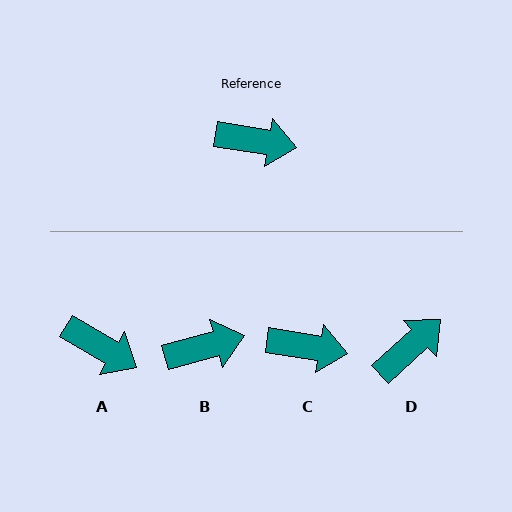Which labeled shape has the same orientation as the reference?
C.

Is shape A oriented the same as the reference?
No, it is off by about 21 degrees.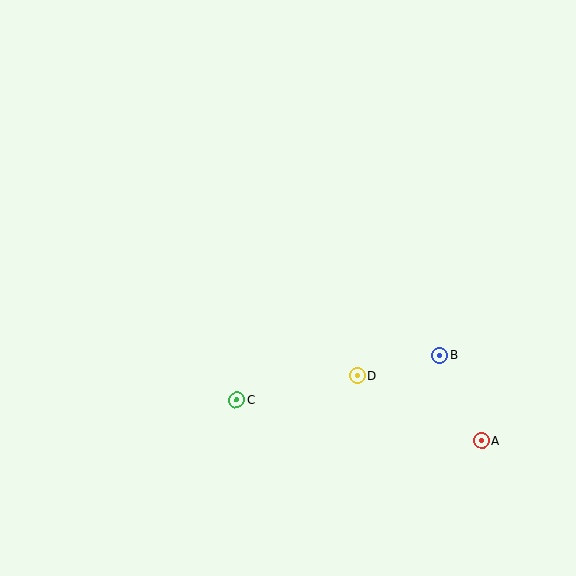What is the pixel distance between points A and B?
The distance between A and B is 96 pixels.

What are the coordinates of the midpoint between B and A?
The midpoint between B and A is at (461, 398).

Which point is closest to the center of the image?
Point D at (357, 376) is closest to the center.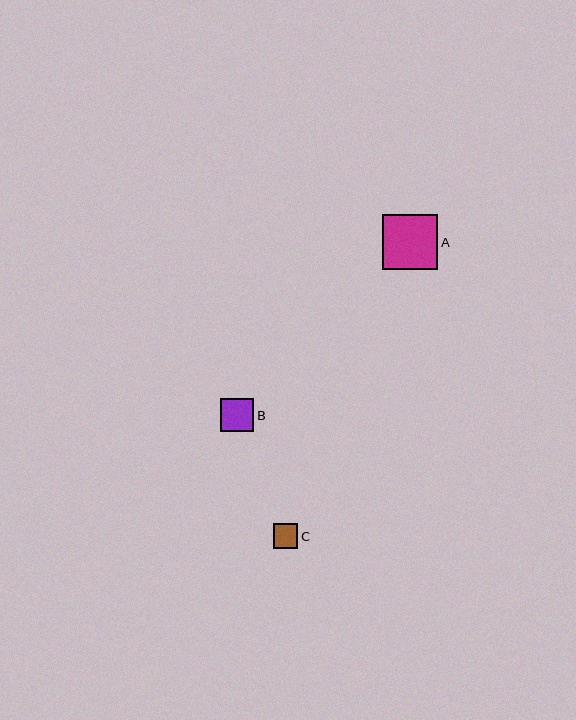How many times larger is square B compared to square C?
Square B is approximately 1.4 times the size of square C.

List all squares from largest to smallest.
From largest to smallest: A, B, C.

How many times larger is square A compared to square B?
Square A is approximately 1.6 times the size of square B.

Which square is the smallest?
Square C is the smallest with a size of approximately 24 pixels.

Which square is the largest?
Square A is the largest with a size of approximately 55 pixels.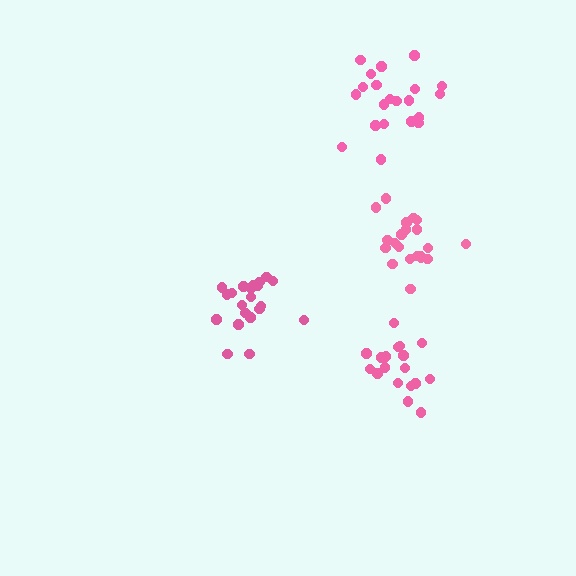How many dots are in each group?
Group 1: 21 dots, Group 2: 18 dots, Group 3: 21 dots, Group 4: 21 dots (81 total).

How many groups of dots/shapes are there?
There are 4 groups.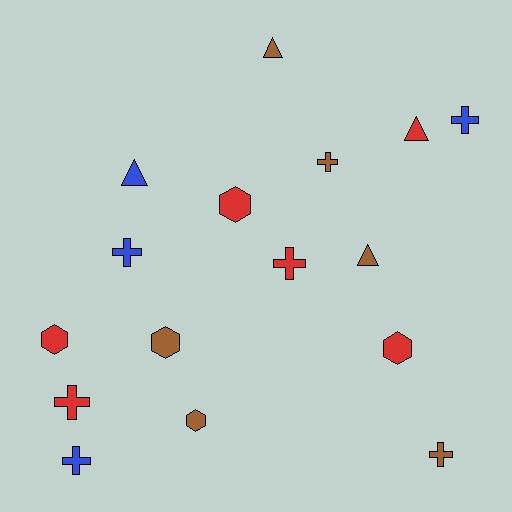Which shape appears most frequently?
Cross, with 7 objects.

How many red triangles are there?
There is 1 red triangle.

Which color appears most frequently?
Brown, with 6 objects.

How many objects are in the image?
There are 16 objects.